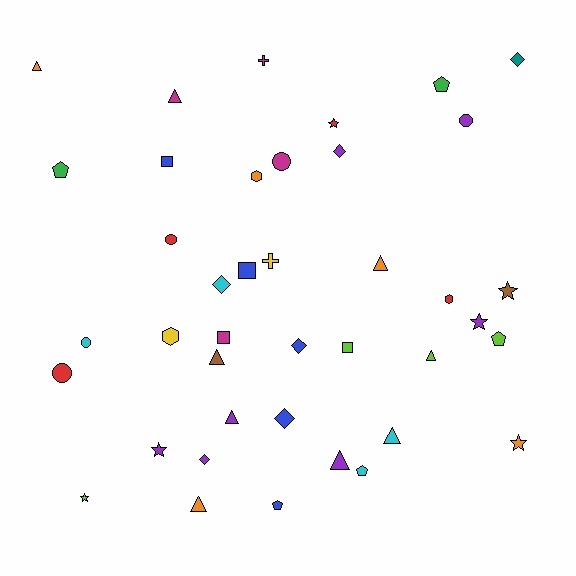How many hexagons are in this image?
There are 3 hexagons.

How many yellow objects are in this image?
There are 2 yellow objects.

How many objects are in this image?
There are 40 objects.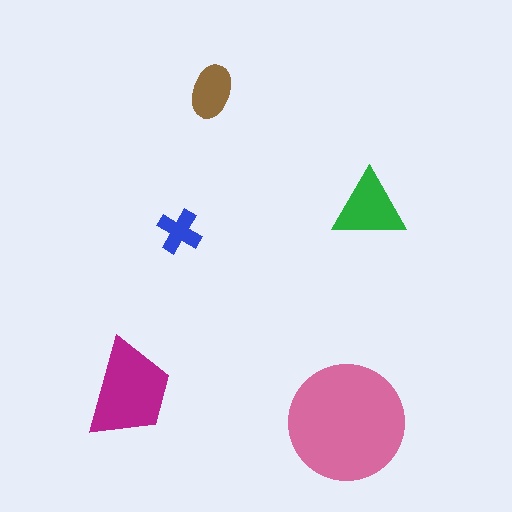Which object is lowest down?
The pink circle is bottommost.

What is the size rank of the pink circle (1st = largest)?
1st.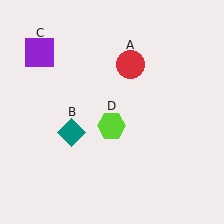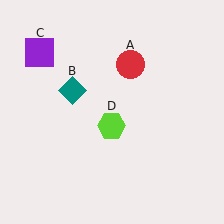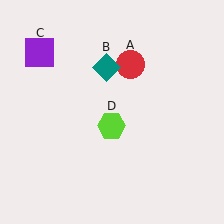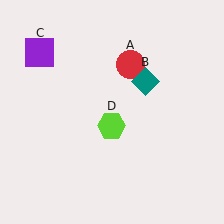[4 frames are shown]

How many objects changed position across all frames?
1 object changed position: teal diamond (object B).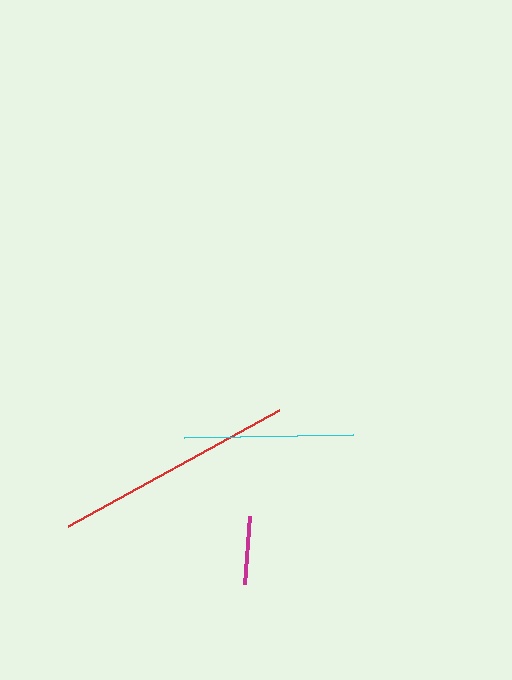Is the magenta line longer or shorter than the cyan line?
The cyan line is longer than the magenta line.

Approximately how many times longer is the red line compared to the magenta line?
The red line is approximately 3.6 times the length of the magenta line.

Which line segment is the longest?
The red line is the longest at approximately 240 pixels.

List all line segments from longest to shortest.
From longest to shortest: red, cyan, magenta.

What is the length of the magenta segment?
The magenta segment is approximately 67 pixels long.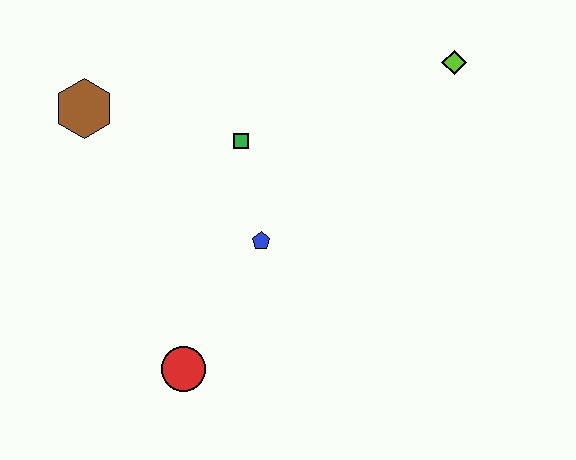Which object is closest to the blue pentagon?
The green square is closest to the blue pentagon.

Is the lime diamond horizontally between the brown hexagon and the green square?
No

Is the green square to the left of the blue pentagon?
Yes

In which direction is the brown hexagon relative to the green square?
The brown hexagon is to the left of the green square.